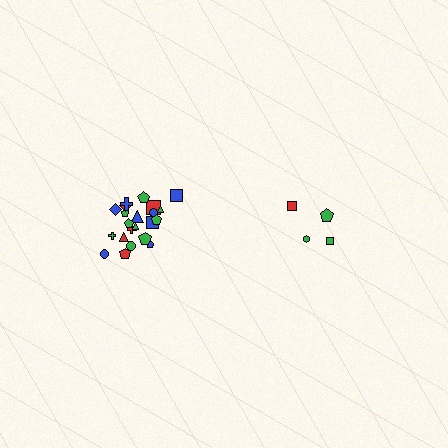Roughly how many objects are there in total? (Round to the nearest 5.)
Roughly 25 objects in total.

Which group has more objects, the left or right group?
The left group.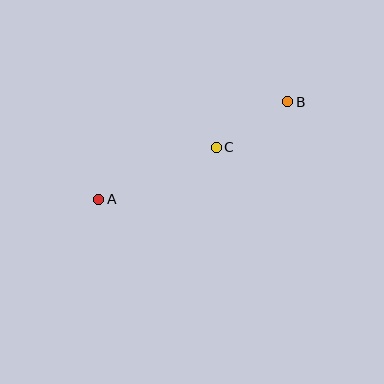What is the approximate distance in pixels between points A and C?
The distance between A and C is approximately 128 pixels.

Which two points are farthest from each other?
Points A and B are farthest from each other.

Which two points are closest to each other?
Points B and C are closest to each other.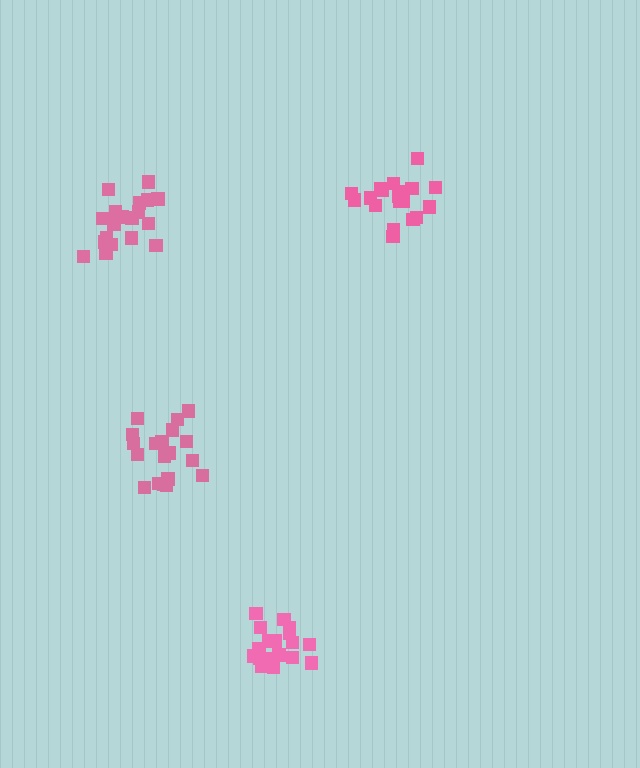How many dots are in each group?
Group 1: 19 dots, Group 2: 19 dots, Group 3: 19 dots, Group 4: 19 dots (76 total).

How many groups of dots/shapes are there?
There are 4 groups.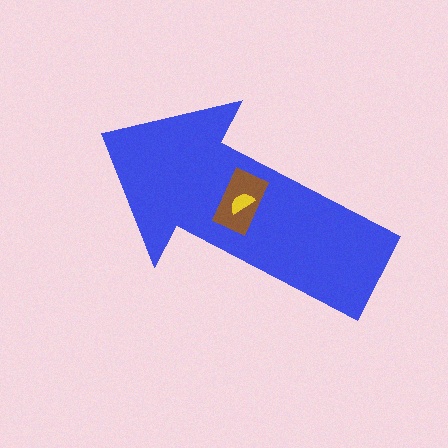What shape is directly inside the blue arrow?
The brown rectangle.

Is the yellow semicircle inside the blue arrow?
Yes.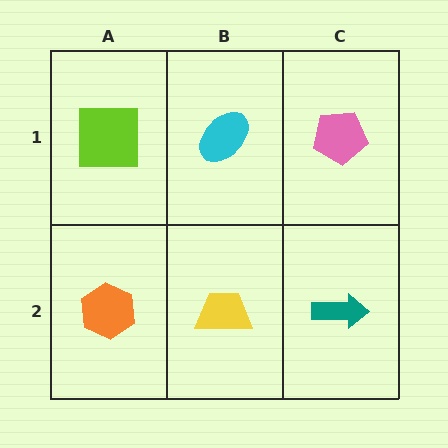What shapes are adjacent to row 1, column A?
An orange hexagon (row 2, column A), a cyan ellipse (row 1, column B).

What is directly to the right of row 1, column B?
A pink pentagon.